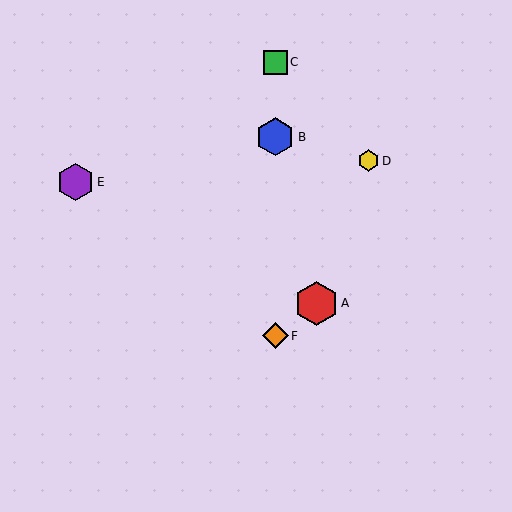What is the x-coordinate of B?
Object B is at x≈275.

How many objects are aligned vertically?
3 objects (B, C, F) are aligned vertically.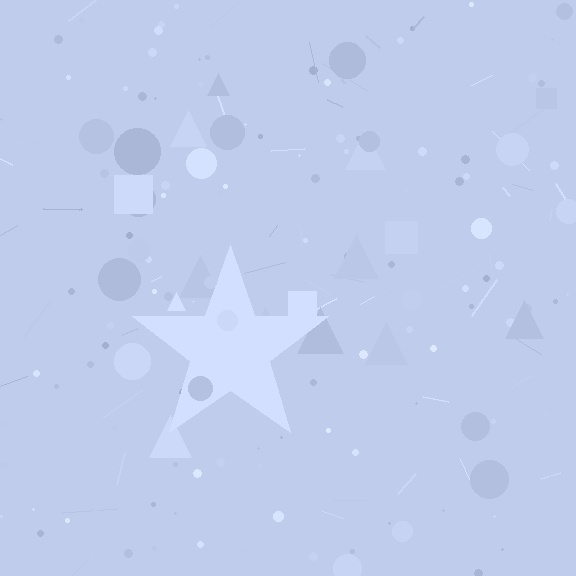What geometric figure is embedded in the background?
A star is embedded in the background.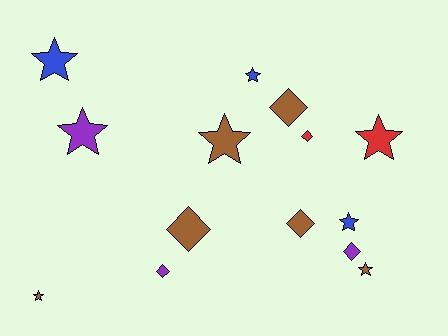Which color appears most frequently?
Brown, with 6 objects.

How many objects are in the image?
There are 14 objects.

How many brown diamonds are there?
There are 3 brown diamonds.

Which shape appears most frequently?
Star, with 8 objects.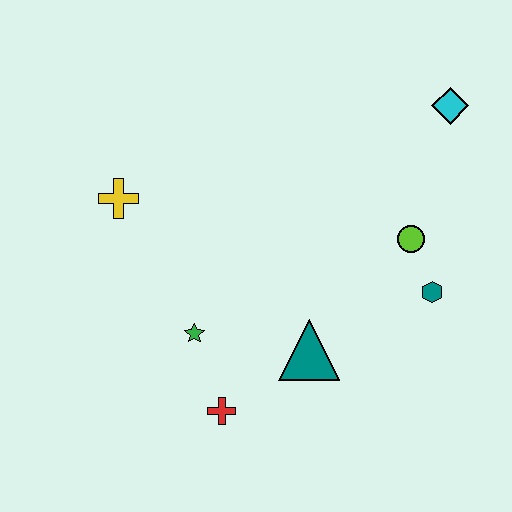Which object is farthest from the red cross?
The cyan diamond is farthest from the red cross.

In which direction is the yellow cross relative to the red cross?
The yellow cross is above the red cross.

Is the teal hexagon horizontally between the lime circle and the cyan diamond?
Yes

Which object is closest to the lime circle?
The teal hexagon is closest to the lime circle.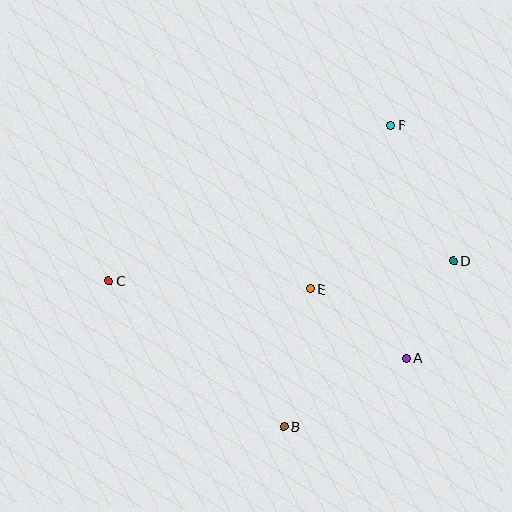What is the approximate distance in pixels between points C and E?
The distance between C and E is approximately 201 pixels.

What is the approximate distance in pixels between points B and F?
The distance between B and F is approximately 320 pixels.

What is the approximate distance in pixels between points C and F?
The distance between C and F is approximately 322 pixels.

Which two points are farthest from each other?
Points C and D are farthest from each other.